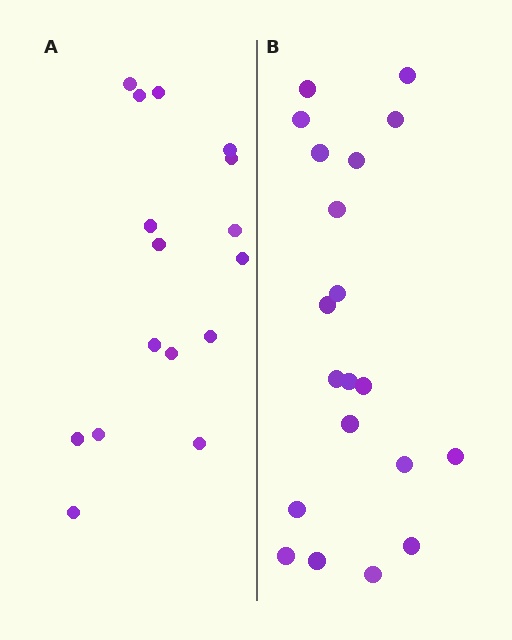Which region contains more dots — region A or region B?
Region B (the right region) has more dots.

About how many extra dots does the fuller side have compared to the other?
Region B has about 4 more dots than region A.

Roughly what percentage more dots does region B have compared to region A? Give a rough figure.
About 25% more.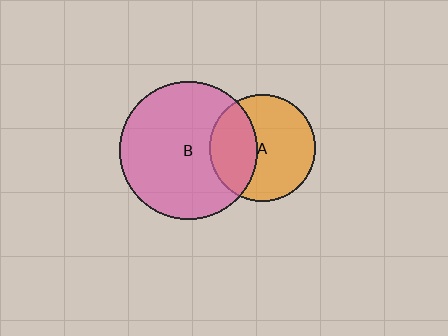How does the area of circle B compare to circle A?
Approximately 1.7 times.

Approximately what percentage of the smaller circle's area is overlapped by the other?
Approximately 35%.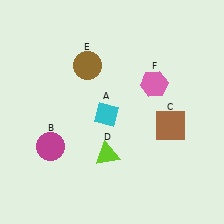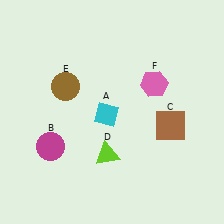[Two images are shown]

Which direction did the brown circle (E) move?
The brown circle (E) moved left.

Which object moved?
The brown circle (E) moved left.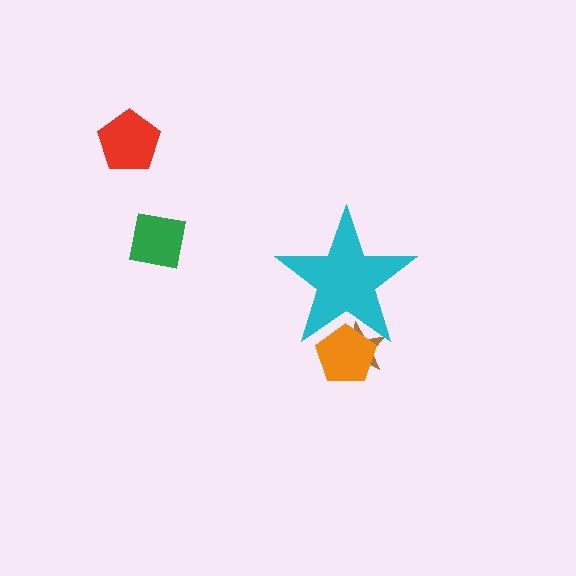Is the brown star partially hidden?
Yes, the brown star is partially hidden behind the cyan star.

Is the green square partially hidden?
No, the green square is fully visible.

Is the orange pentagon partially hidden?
Yes, the orange pentagon is partially hidden behind the cyan star.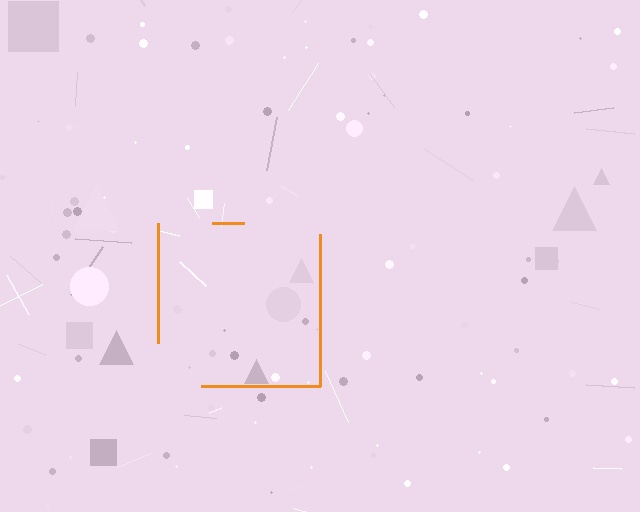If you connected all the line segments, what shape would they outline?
They would outline a square.